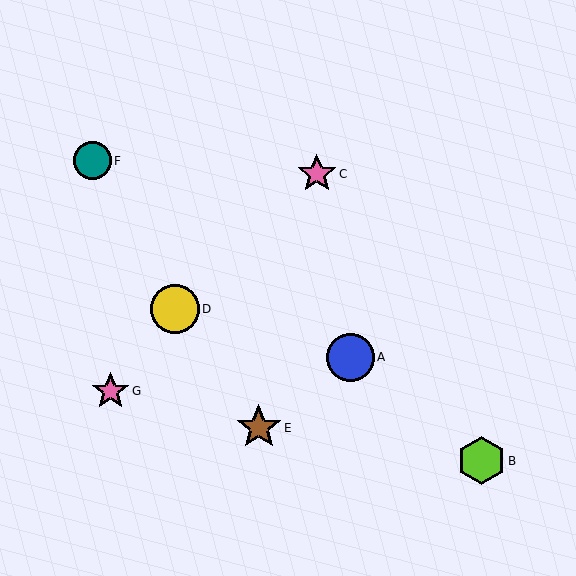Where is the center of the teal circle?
The center of the teal circle is at (92, 161).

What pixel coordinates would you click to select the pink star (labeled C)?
Click at (317, 174) to select the pink star C.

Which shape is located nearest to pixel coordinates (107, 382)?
The pink star (labeled G) at (110, 391) is nearest to that location.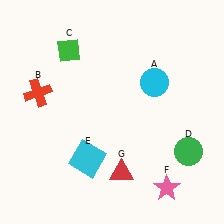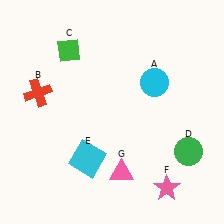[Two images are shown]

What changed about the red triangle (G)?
In Image 1, G is red. In Image 2, it changed to pink.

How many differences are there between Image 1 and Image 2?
There is 1 difference between the two images.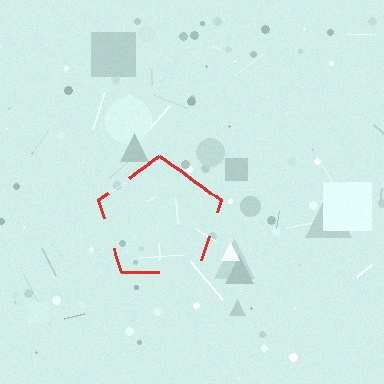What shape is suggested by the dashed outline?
The dashed outline suggests a pentagon.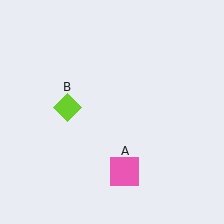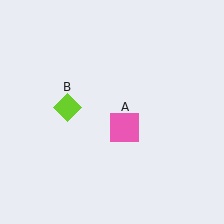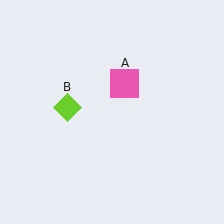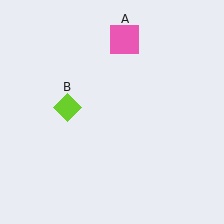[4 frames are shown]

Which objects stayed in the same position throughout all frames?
Lime diamond (object B) remained stationary.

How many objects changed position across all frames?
1 object changed position: pink square (object A).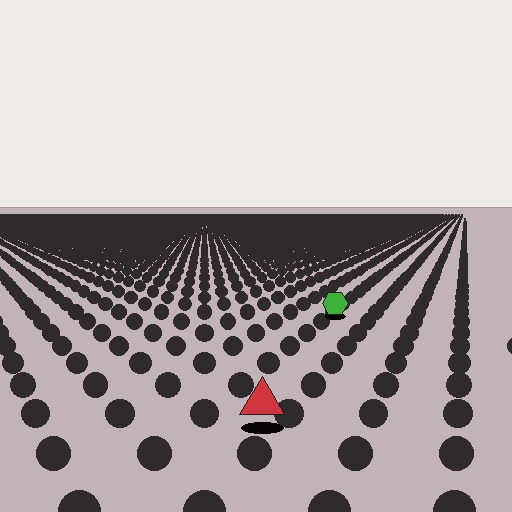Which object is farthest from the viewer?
The green hexagon is farthest from the viewer. It appears smaller and the ground texture around it is denser.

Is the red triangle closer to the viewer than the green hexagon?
Yes. The red triangle is closer — you can tell from the texture gradient: the ground texture is coarser near it.